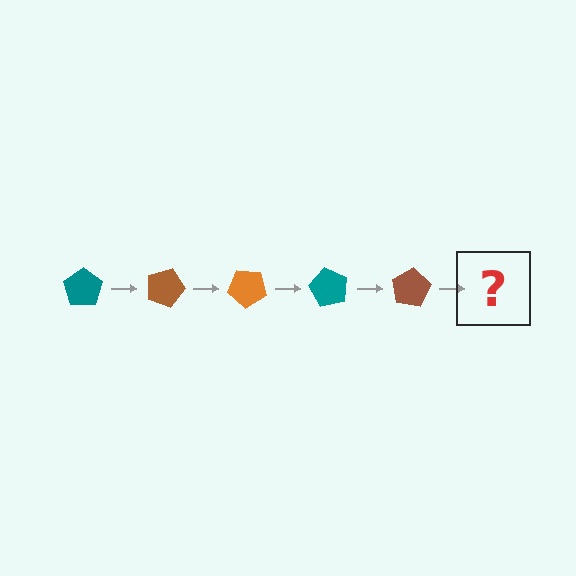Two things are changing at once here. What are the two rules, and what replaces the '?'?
The two rules are that it rotates 20 degrees each step and the color cycles through teal, brown, and orange. The '?' should be an orange pentagon, rotated 100 degrees from the start.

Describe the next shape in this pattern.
It should be an orange pentagon, rotated 100 degrees from the start.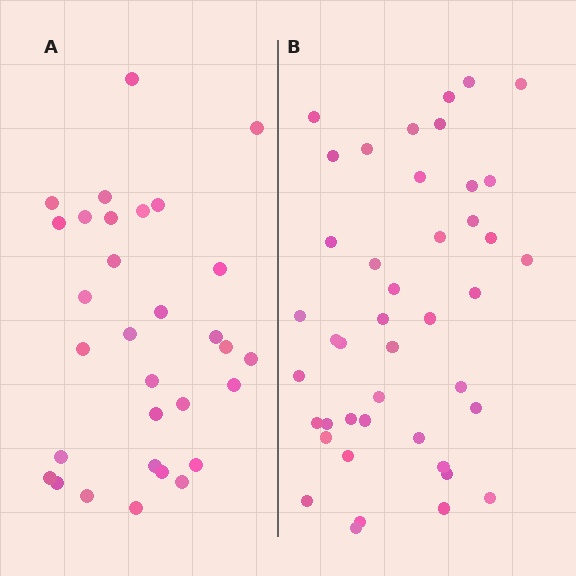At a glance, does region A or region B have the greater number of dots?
Region B (the right region) has more dots.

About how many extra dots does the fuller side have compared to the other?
Region B has roughly 12 or so more dots than region A.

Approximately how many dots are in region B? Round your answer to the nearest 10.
About 40 dots. (The exact count is 43, which rounds to 40.)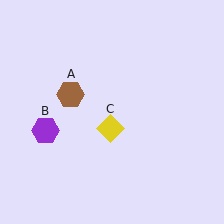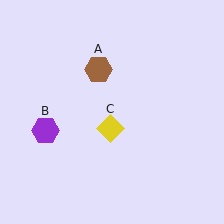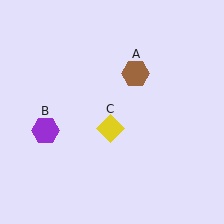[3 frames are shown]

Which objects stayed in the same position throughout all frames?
Purple hexagon (object B) and yellow diamond (object C) remained stationary.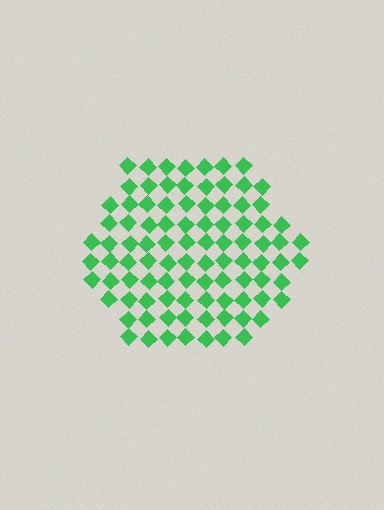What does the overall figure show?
The overall figure shows a hexagon.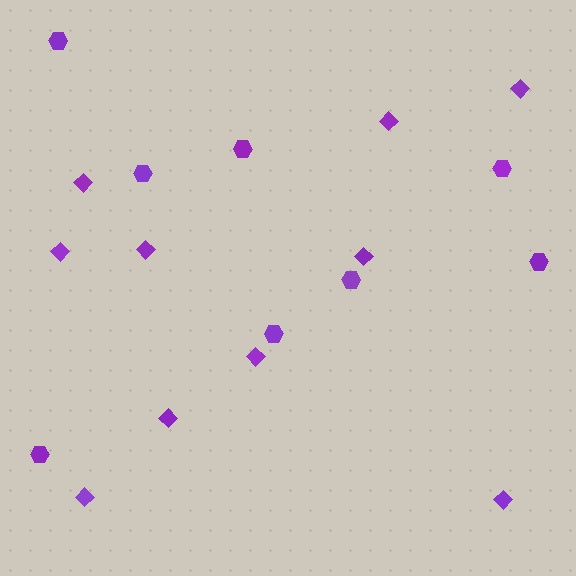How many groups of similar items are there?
There are 2 groups: one group of diamonds (10) and one group of hexagons (8).